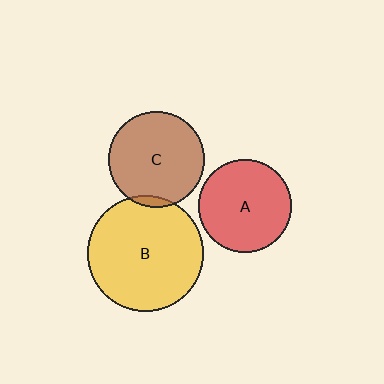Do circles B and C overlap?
Yes.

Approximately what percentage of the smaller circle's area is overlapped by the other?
Approximately 5%.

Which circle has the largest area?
Circle B (yellow).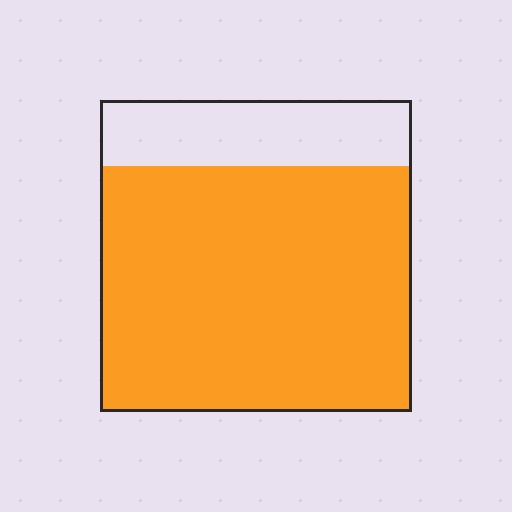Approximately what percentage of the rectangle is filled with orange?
Approximately 80%.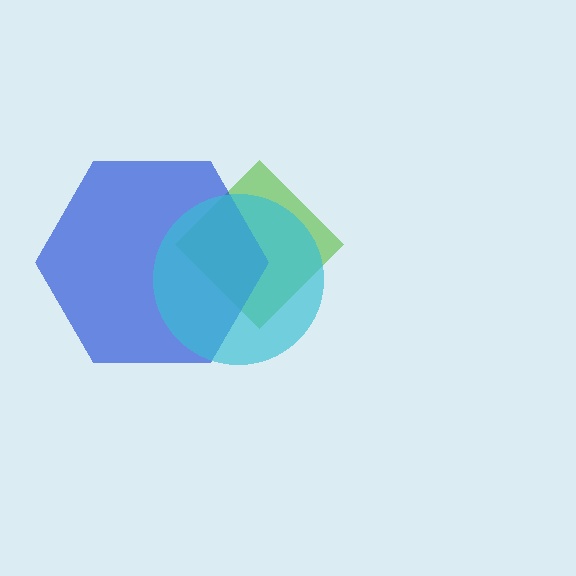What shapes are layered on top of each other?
The layered shapes are: a lime diamond, a blue hexagon, a cyan circle.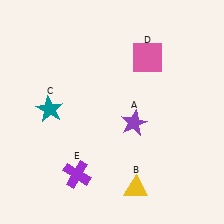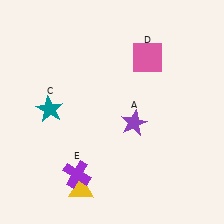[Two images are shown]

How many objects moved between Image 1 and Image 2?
1 object moved between the two images.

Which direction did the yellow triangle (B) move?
The yellow triangle (B) moved left.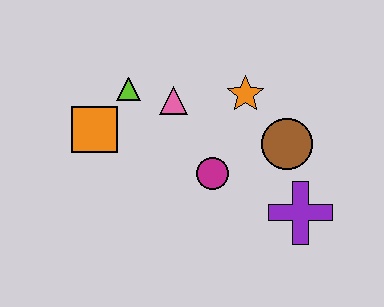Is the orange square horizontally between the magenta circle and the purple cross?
No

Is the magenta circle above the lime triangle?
No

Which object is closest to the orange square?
The lime triangle is closest to the orange square.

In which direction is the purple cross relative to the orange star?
The purple cross is below the orange star.